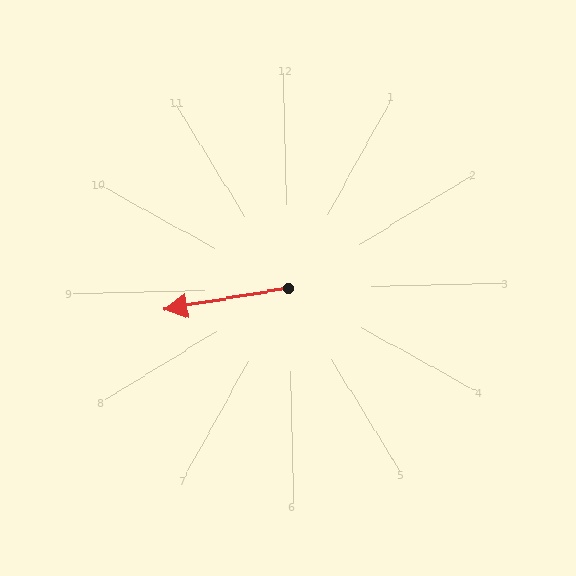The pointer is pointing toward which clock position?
Roughly 9 o'clock.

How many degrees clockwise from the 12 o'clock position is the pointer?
Approximately 262 degrees.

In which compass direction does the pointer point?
West.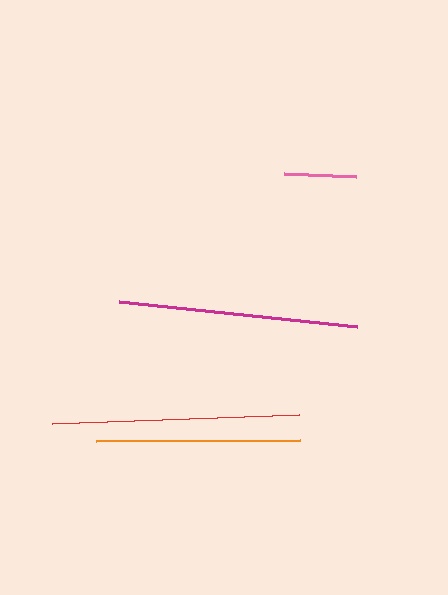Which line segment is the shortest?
The pink line is the shortest at approximately 72 pixels.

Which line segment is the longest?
The red line is the longest at approximately 247 pixels.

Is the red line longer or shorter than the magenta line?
The red line is longer than the magenta line.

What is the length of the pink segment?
The pink segment is approximately 72 pixels long.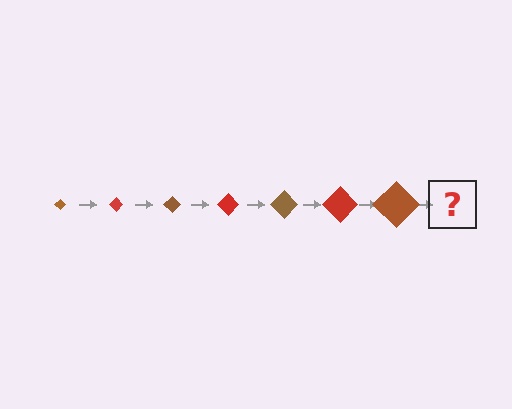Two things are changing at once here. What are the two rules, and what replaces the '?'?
The two rules are that the diamond grows larger each step and the color cycles through brown and red. The '?' should be a red diamond, larger than the previous one.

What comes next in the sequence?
The next element should be a red diamond, larger than the previous one.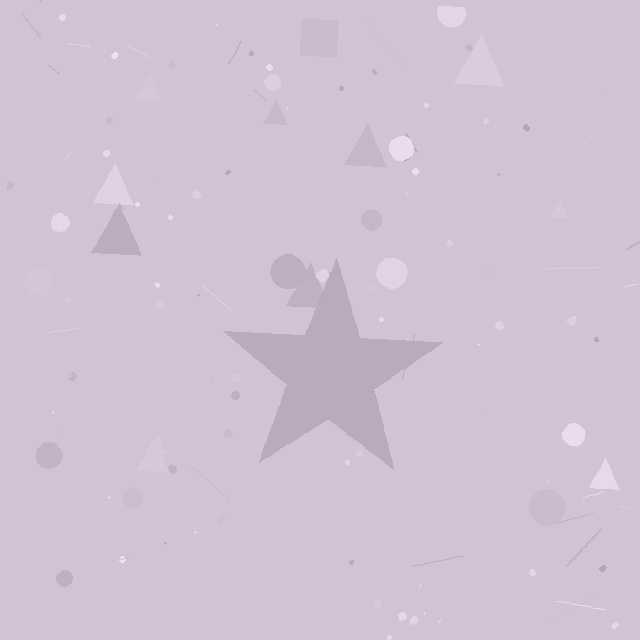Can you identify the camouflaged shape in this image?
The camouflaged shape is a star.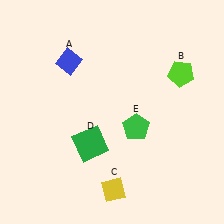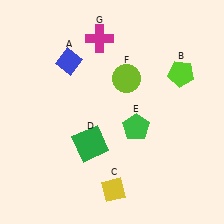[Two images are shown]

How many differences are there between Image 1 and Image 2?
There are 2 differences between the two images.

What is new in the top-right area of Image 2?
A lime circle (F) was added in the top-right area of Image 2.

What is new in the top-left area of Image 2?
A magenta cross (G) was added in the top-left area of Image 2.